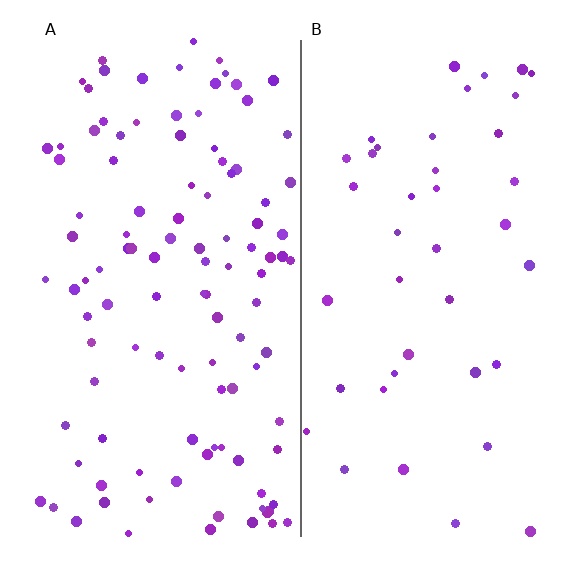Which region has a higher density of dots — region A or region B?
A (the left).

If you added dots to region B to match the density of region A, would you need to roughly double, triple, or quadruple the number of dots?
Approximately triple.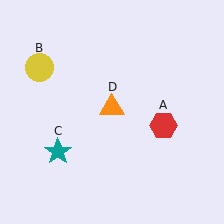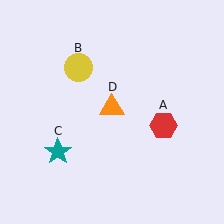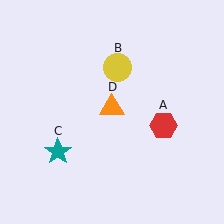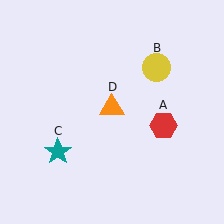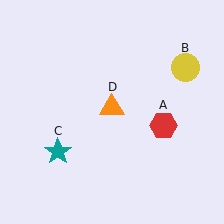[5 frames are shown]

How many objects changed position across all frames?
1 object changed position: yellow circle (object B).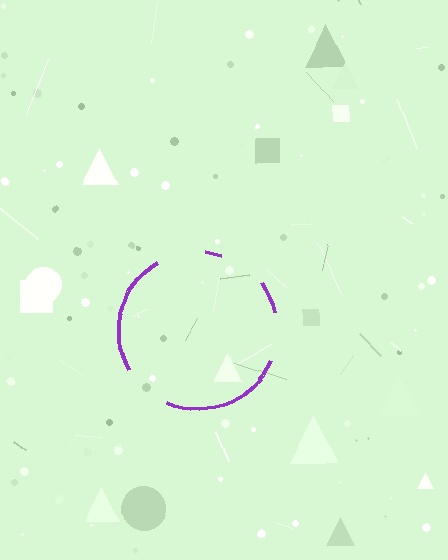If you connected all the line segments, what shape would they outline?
They would outline a circle.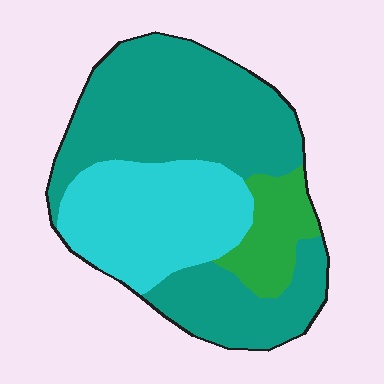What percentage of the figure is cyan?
Cyan covers roughly 30% of the figure.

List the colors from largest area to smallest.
From largest to smallest: teal, cyan, green.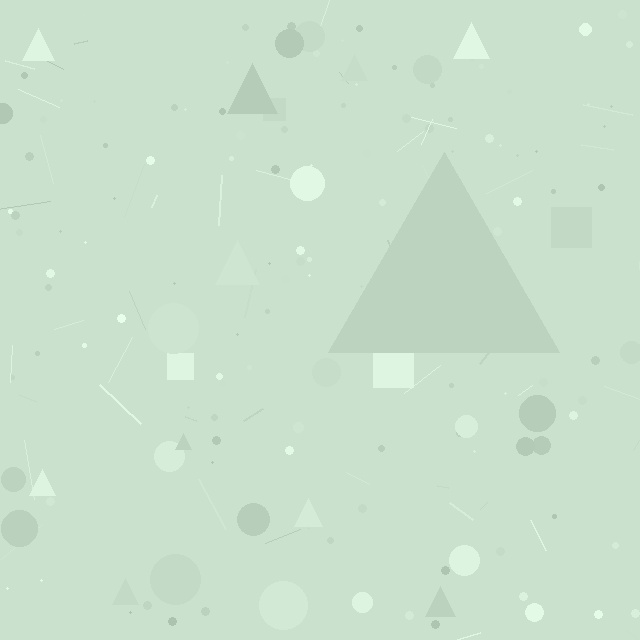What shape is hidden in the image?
A triangle is hidden in the image.